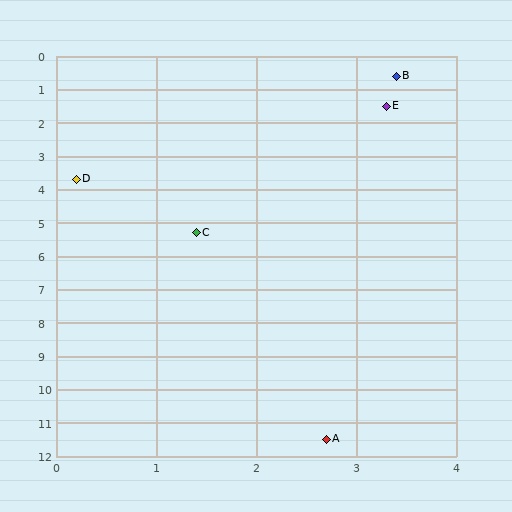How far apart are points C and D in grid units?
Points C and D are about 2.0 grid units apart.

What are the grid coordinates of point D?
Point D is at approximately (0.2, 3.7).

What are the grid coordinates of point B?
Point B is at approximately (3.4, 0.6).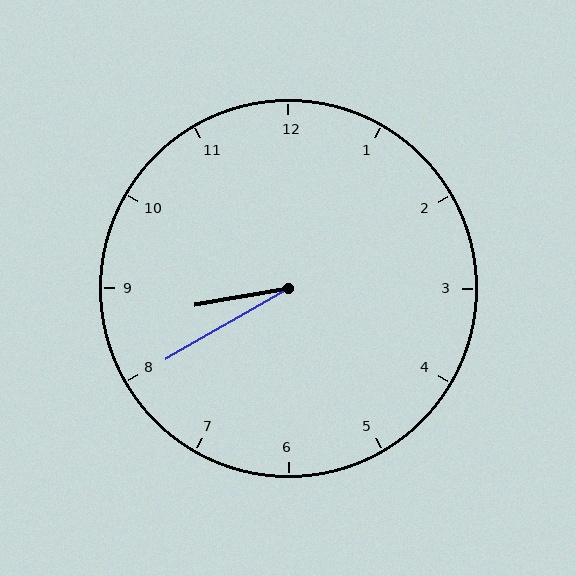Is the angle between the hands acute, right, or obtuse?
It is acute.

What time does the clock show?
8:40.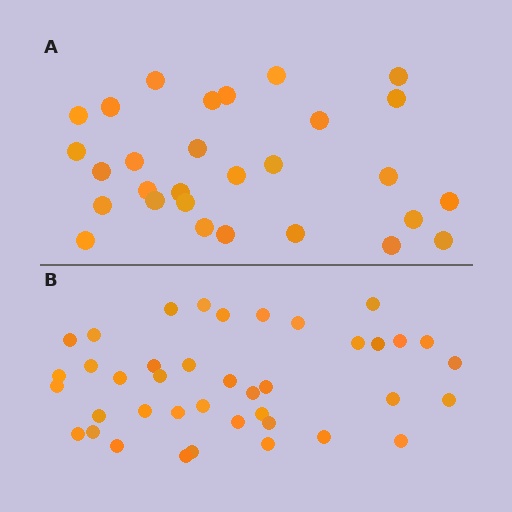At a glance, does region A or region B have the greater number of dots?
Region B (the bottom region) has more dots.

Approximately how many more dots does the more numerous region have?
Region B has roughly 12 or so more dots than region A.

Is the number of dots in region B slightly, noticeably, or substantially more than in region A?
Region B has noticeably more, but not dramatically so. The ratio is roughly 1.4 to 1.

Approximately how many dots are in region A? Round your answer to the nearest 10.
About 30 dots. (The exact count is 29, which rounds to 30.)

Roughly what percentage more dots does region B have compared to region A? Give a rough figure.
About 40% more.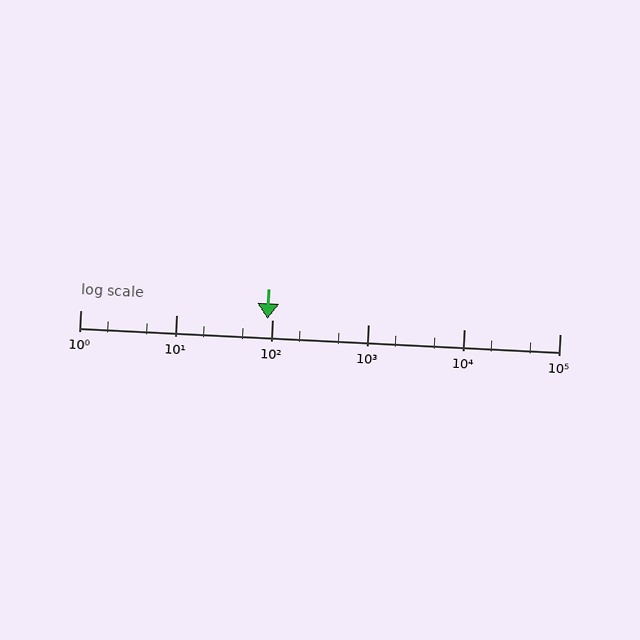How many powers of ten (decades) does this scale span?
The scale spans 5 decades, from 1 to 100000.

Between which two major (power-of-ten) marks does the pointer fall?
The pointer is between 10 and 100.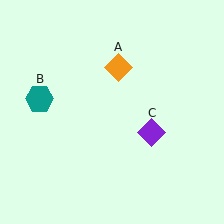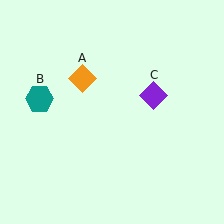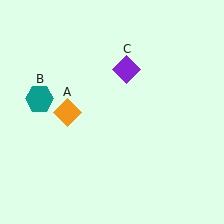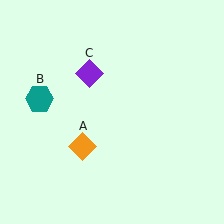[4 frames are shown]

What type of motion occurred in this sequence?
The orange diamond (object A), purple diamond (object C) rotated counterclockwise around the center of the scene.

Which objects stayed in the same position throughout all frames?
Teal hexagon (object B) remained stationary.